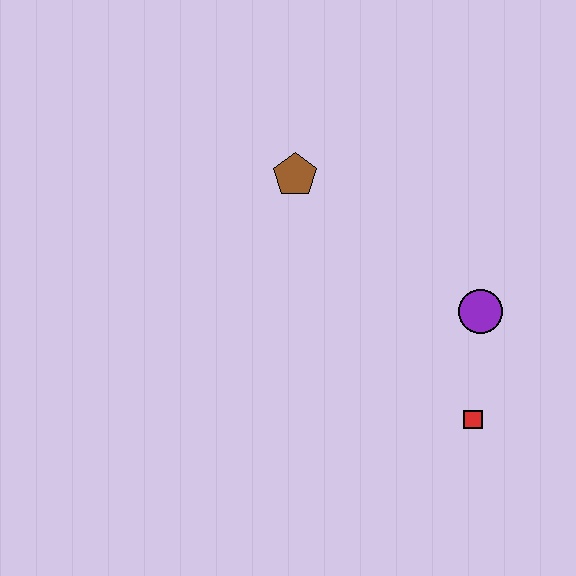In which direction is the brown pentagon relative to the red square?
The brown pentagon is above the red square.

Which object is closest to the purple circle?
The red square is closest to the purple circle.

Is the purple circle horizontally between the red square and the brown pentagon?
No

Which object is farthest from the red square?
The brown pentagon is farthest from the red square.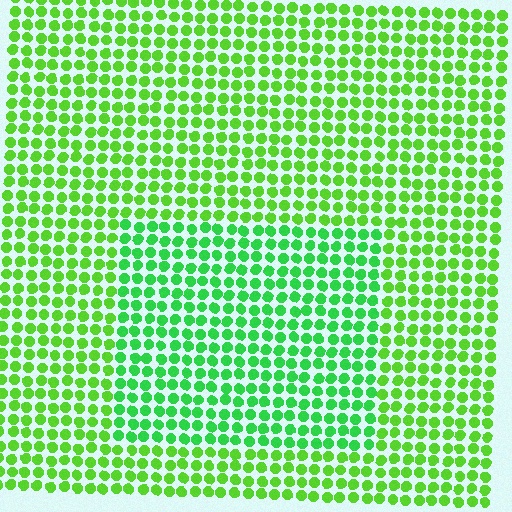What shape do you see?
I see a rectangle.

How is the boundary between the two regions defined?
The boundary is defined purely by a slight shift in hue (about 25 degrees). Spacing, size, and orientation are identical on both sides.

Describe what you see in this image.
The image is filled with small lime elements in a uniform arrangement. A rectangle-shaped region is visible where the elements are tinted to a slightly different hue, forming a subtle color boundary.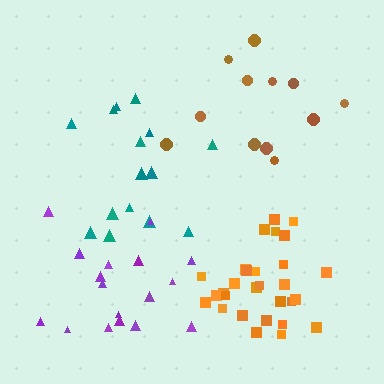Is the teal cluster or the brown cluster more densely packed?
Teal.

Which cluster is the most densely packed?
Orange.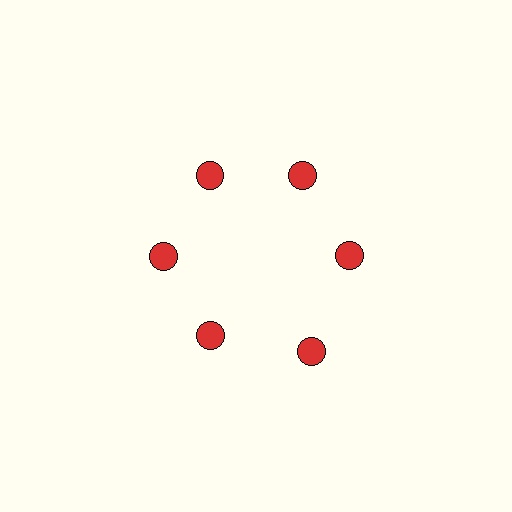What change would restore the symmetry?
The symmetry would be restored by moving it inward, back onto the ring so that all 6 circles sit at equal angles and equal distance from the center.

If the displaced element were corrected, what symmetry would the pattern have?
It would have 6-fold rotational symmetry — the pattern would map onto itself every 60 degrees.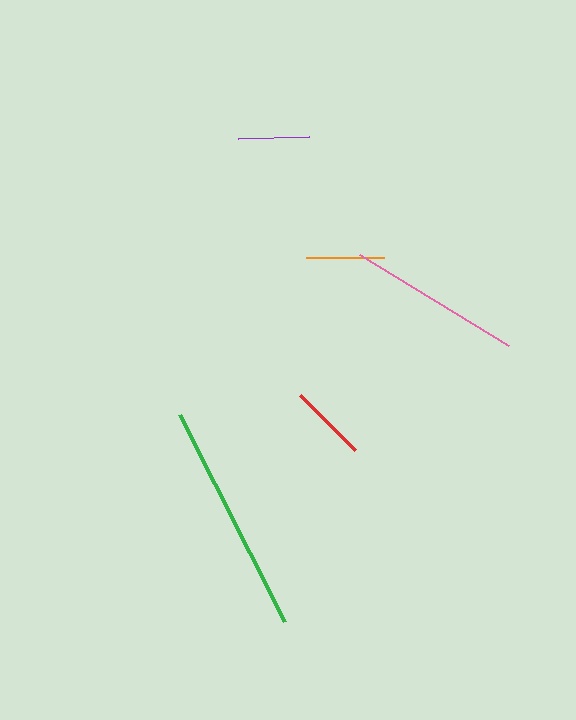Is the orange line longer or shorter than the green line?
The green line is longer than the orange line.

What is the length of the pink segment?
The pink segment is approximately 174 pixels long.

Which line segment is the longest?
The green line is the longest at approximately 232 pixels.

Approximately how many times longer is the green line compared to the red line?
The green line is approximately 3.0 times the length of the red line.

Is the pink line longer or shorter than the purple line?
The pink line is longer than the purple line.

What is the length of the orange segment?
The orange segment is approximately 78 pixels long.